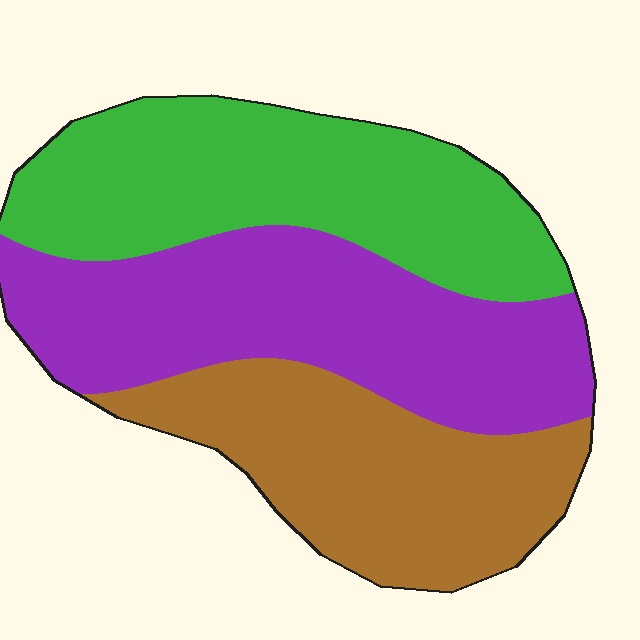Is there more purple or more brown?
Purple.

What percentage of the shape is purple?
Purple covers around 35% of the shape.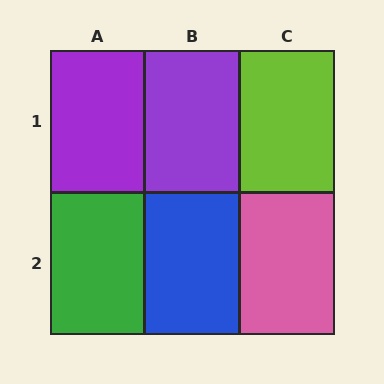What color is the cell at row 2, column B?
Blue.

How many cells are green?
1 cell is green.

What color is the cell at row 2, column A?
Green.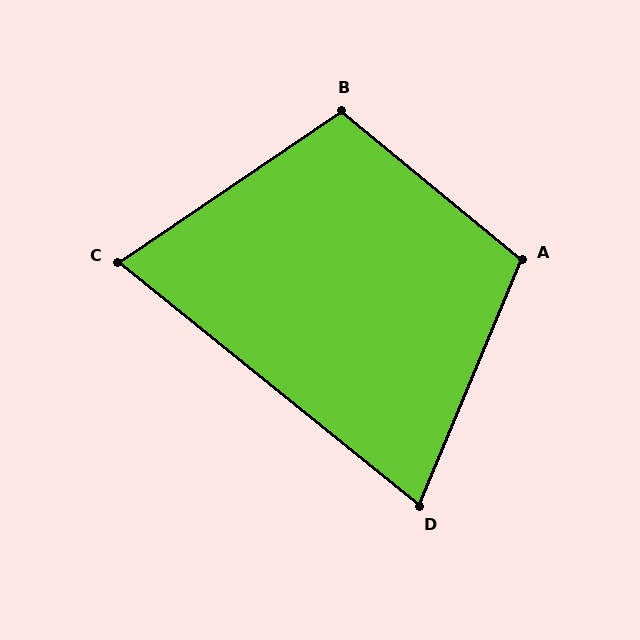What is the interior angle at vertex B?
Approximately 106 degrees (obtuse).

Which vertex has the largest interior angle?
A, at approximately 107 degrees.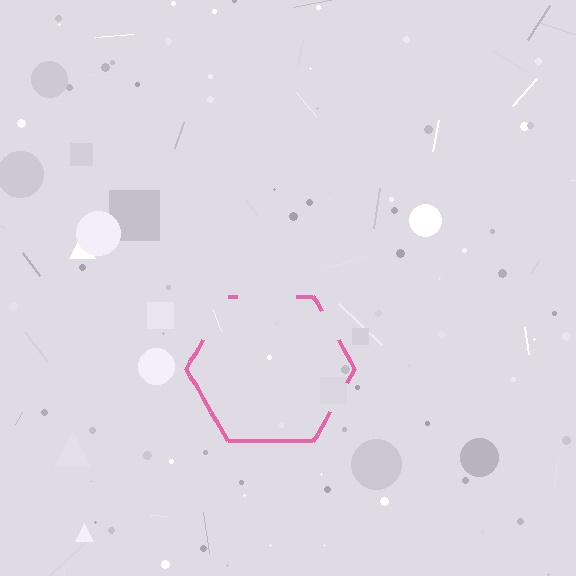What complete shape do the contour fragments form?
The contour fragments form a hexagon.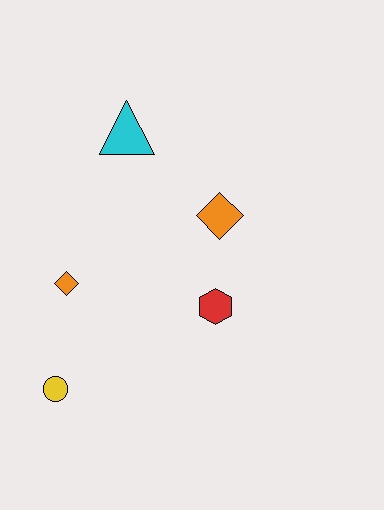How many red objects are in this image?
There is 1 red object.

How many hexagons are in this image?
There is 1 hexagon.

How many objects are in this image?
There are 5 objects.